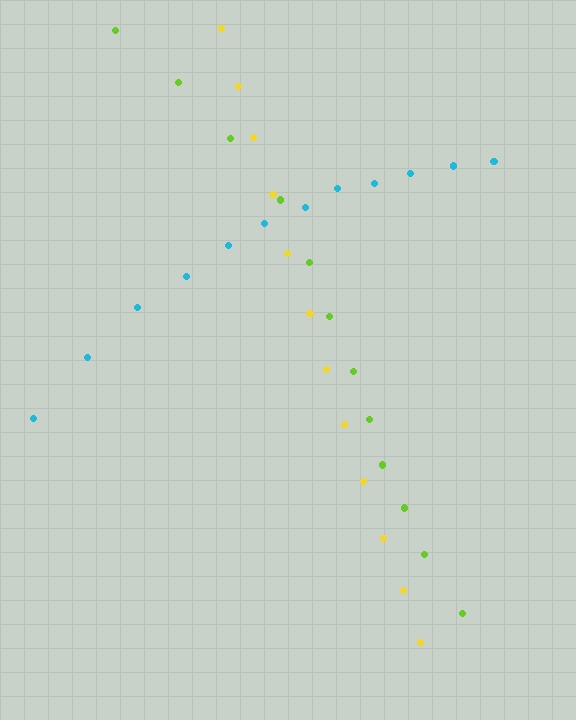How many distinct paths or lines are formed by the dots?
There are 3 distinct paths.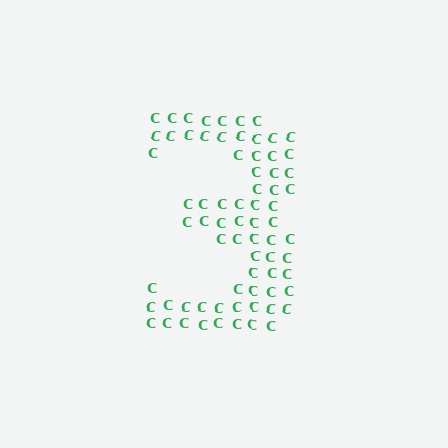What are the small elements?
The small elements are letter C's.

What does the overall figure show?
The overall figure shows the digit 3.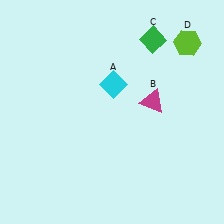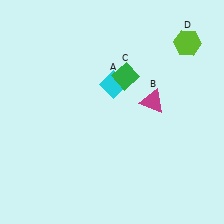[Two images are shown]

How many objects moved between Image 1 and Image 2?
1 object moved between the two images.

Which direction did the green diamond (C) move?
The green diamond (C) moved down.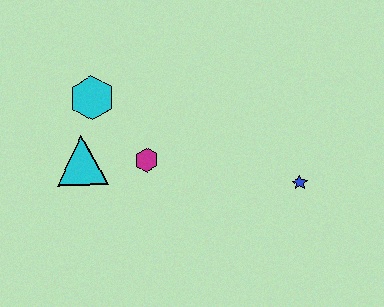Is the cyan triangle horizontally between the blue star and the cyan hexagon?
No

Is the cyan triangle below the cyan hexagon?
Yes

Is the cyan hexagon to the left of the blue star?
Yes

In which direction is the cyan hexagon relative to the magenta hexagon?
The cyan hexagon is above the magenta hexagon.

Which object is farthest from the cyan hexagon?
The blue star is farthest from the cyan hexagon.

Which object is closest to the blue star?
The magenta hexagon is closest to the blue star.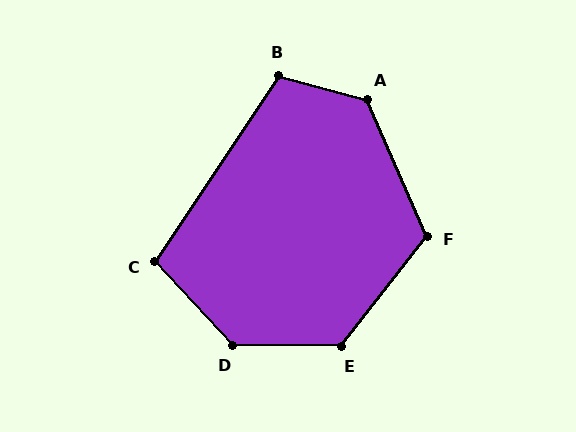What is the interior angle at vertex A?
Approximately 129 degrees (obtuse).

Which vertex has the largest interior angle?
D, at approximately 133 degrees.